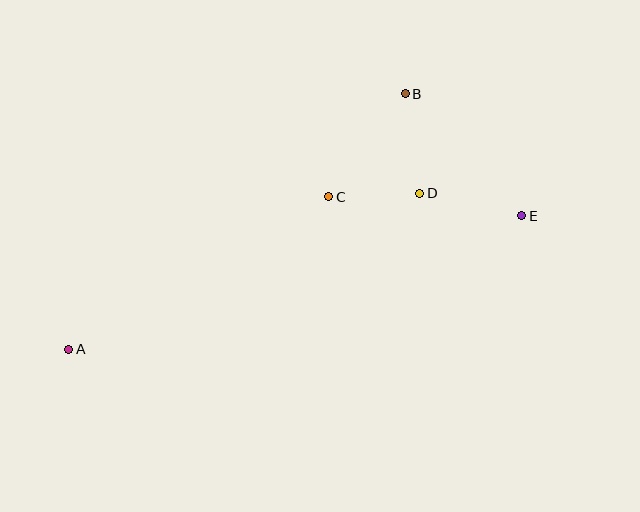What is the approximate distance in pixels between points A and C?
The distance between A and C is approximately 302 pixels.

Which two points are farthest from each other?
Points A and E are farthest from each other.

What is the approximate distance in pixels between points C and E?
The distance between C and E is approximately 194 pixels.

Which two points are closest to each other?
Points C and D are closest to each other.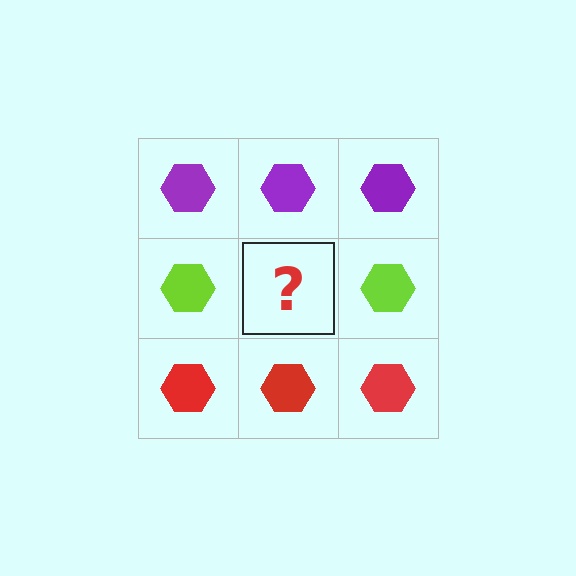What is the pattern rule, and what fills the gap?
The rule is that each row has a consistent color. The gap should be filled with a lime hexagon.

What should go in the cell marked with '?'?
The missing cell should contain a lime hexagon.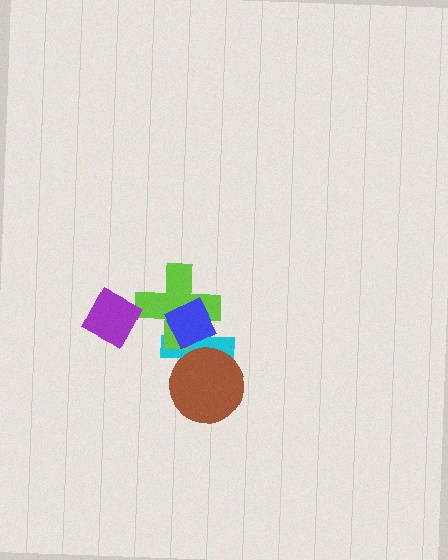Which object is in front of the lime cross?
The blue diamond is in front of the lime cross.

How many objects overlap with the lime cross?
2 objects overlap with the lime cross.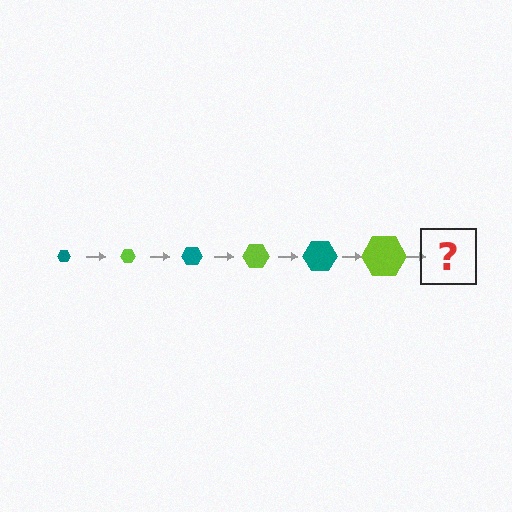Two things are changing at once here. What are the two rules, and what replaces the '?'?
The two rules are that the hexagon grows larger each step and the color cycles through teal and lime. The '?' should be a teal hexagon, larger than the previous one.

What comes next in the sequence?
The next element should be a teal hexagon, larger than the previous one.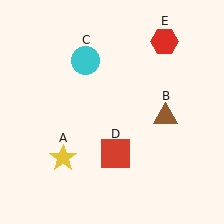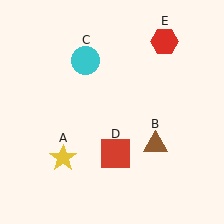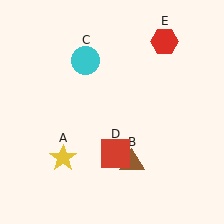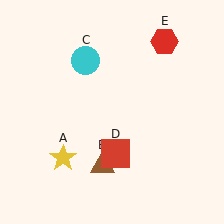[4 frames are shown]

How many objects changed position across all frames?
1 object changed position: brown triangle (object B).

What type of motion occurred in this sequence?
The brown triangle (object B) rotated clockwise around the center of the scene.